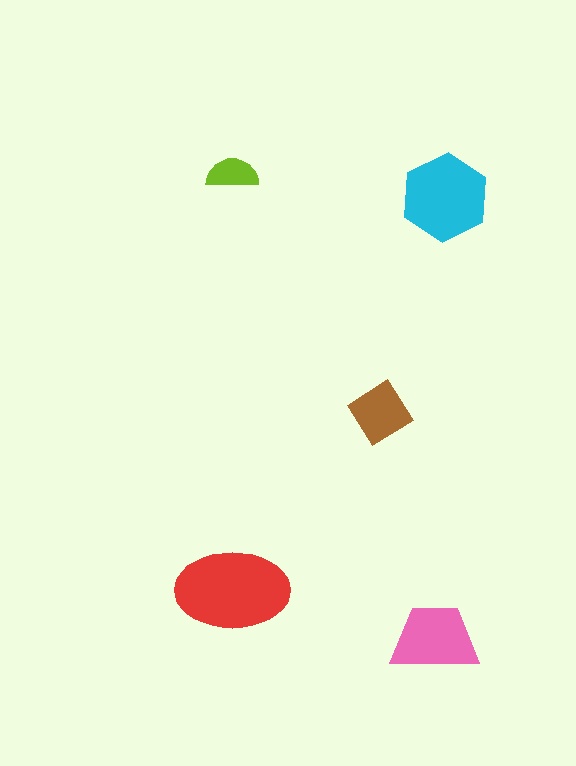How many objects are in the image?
There are 5 objects in the image.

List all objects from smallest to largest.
The lime semicircle, the brown diamond, the pink trapezoid, the cyan hexagon, the red ellipse.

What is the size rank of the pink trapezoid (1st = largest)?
3rd.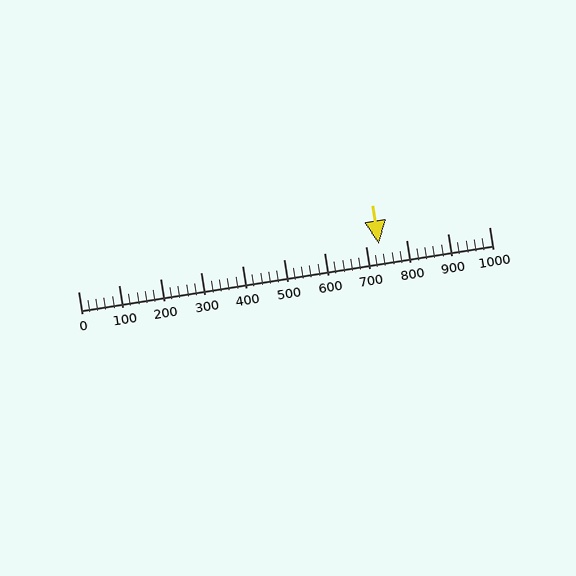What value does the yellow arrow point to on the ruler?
The yellow arrow points to approximately 732.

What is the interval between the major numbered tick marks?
The major tick marks are spaced 100 units apart.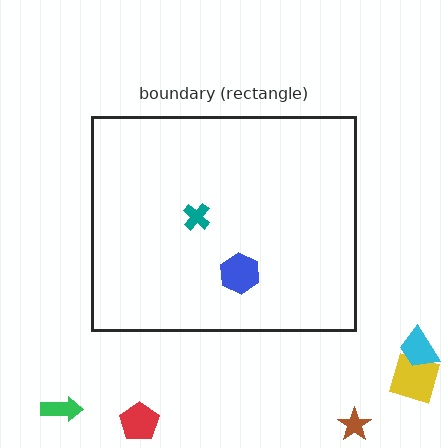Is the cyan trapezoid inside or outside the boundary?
Outside.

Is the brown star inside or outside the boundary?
Outside.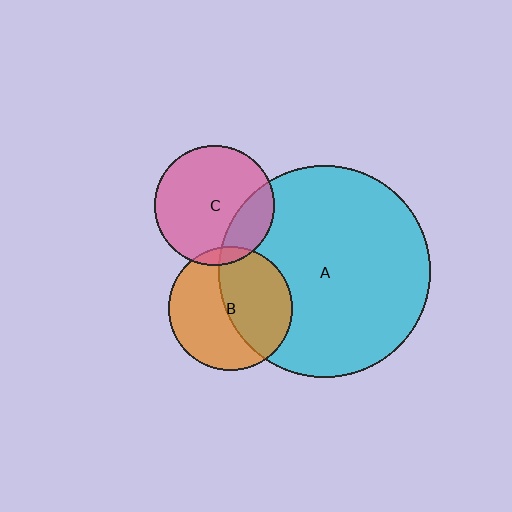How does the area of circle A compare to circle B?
Approximately 2.9 times.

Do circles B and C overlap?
Yes.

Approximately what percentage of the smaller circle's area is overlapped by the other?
Approximately 5%.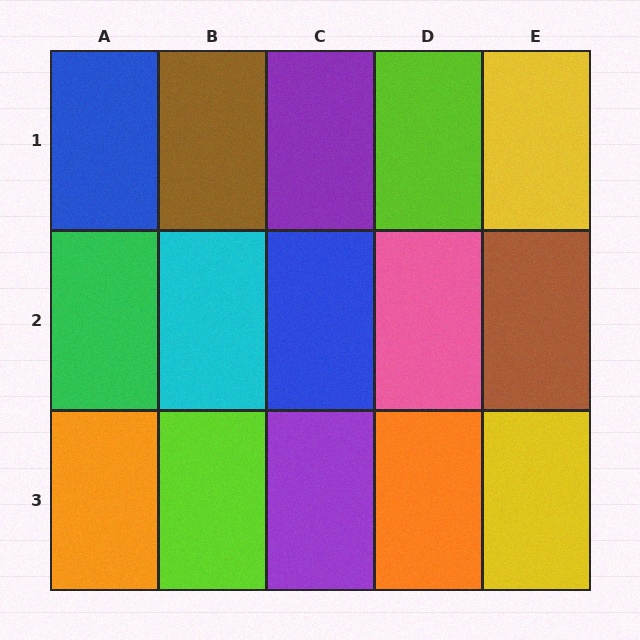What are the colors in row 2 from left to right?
Green, cyan, blue, pink, brown.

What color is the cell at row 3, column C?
Purple.